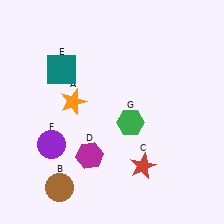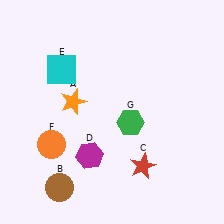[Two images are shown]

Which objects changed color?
E changed from teal to cyan. F changed from purple to orange.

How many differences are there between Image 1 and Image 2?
There are 2 differences between the two images.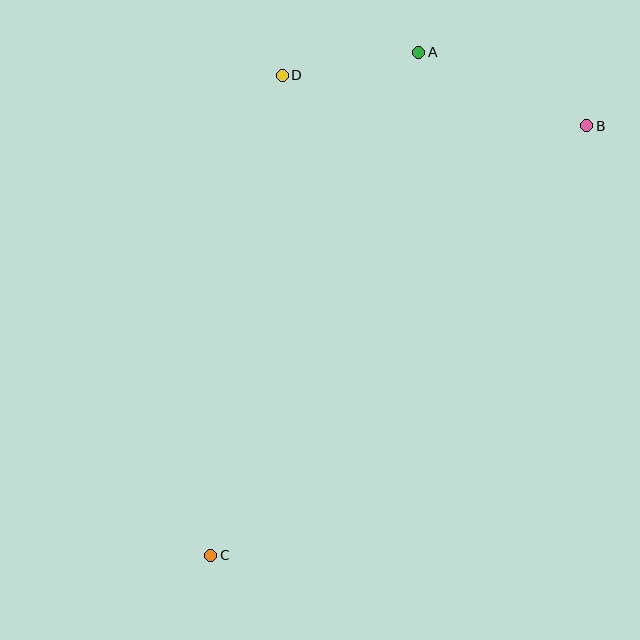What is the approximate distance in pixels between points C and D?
The distance between C and D is approximately 485 pixels.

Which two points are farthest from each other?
Points B and C are farthest from each other.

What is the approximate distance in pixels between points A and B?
The distance between A and B is approximately 183 pixels.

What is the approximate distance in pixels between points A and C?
The distance between A and C is approximately 544 pixels.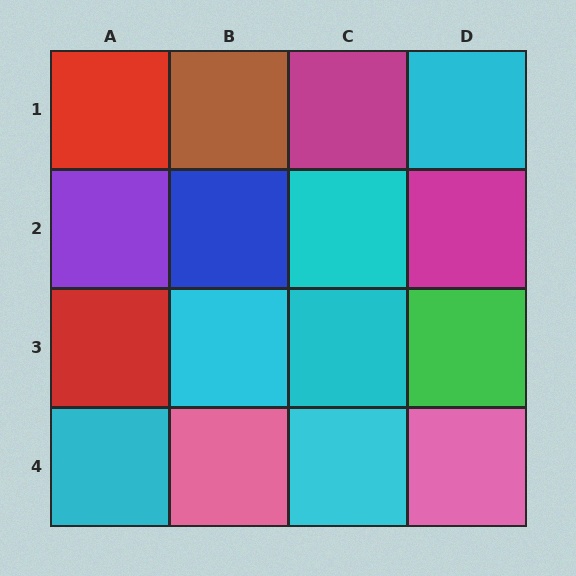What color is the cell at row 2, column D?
Magenta.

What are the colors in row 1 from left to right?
Red, brown, magenta, cyan.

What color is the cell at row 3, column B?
Cyan.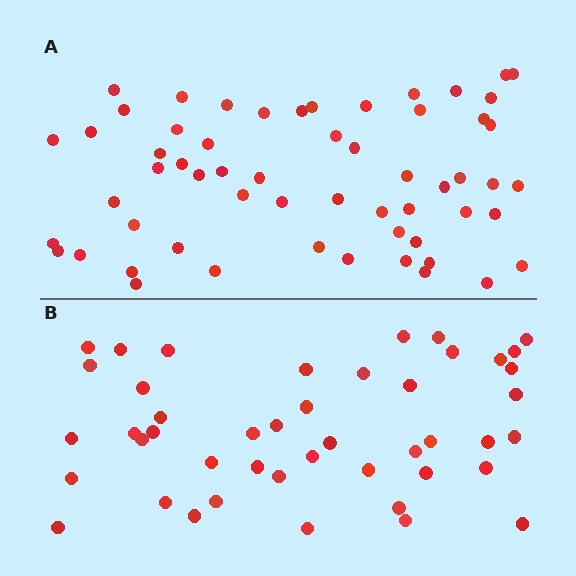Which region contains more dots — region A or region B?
Region A (the top region) has more dots.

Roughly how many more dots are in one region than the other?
Region A has approximately 15 more dots than region B.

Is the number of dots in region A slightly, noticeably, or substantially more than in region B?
Region A has noticeably more, but not dramatically so. The ratio is roughly 1.3 to 1.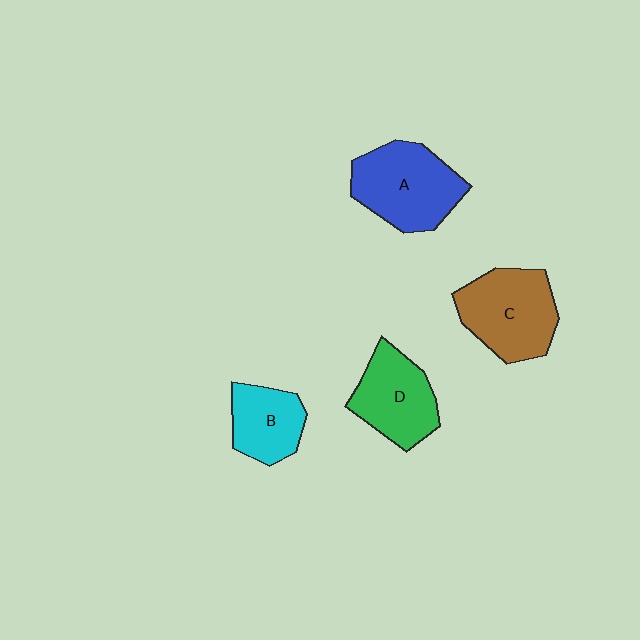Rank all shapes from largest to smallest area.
From largest to smallest: A (blue), C (brown), D (green), B (cyan).